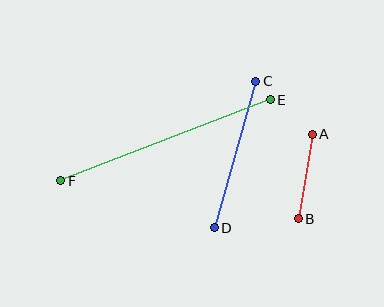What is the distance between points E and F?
The distance is approximately 224 pixels.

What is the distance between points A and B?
The distance is approximately 86 pixels.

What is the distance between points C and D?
The distance is approximately 153 pixels.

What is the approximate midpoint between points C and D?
The midpoint is at approximately (235, 154) pixels.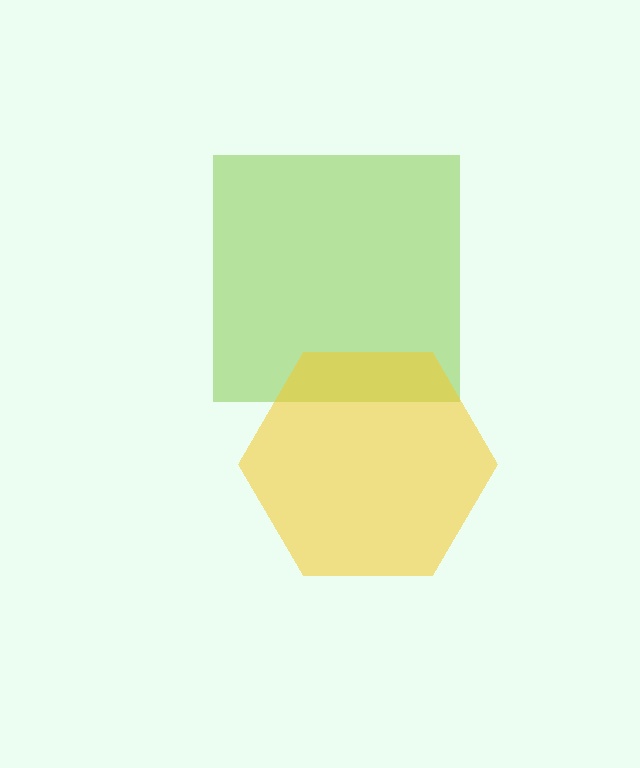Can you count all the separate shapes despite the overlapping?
Yes, there are 2 separate shapes.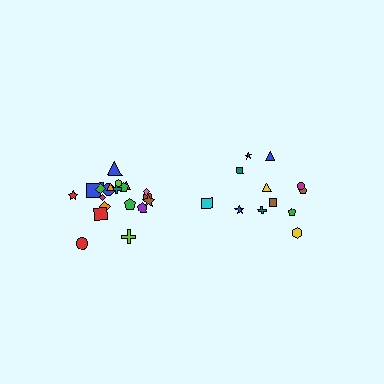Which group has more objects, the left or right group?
The left group.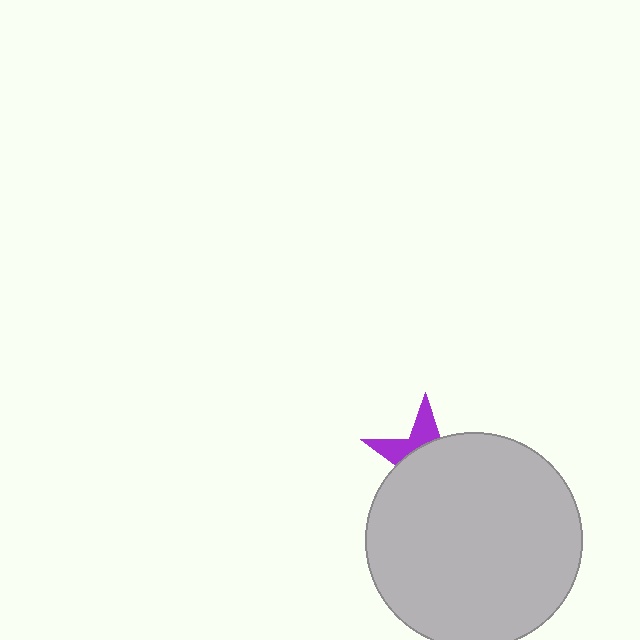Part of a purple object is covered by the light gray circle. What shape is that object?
It is a star.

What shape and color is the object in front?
The object in front is a light gray circle.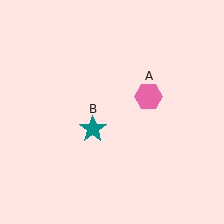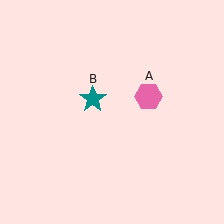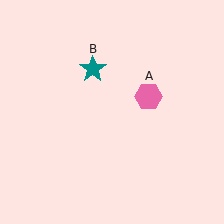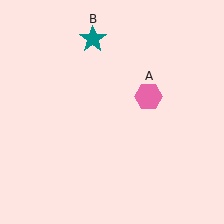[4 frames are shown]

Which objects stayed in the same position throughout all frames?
Pink hexagon (object A) remained stationary.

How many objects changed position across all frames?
1 object changed position: teal star (object B).